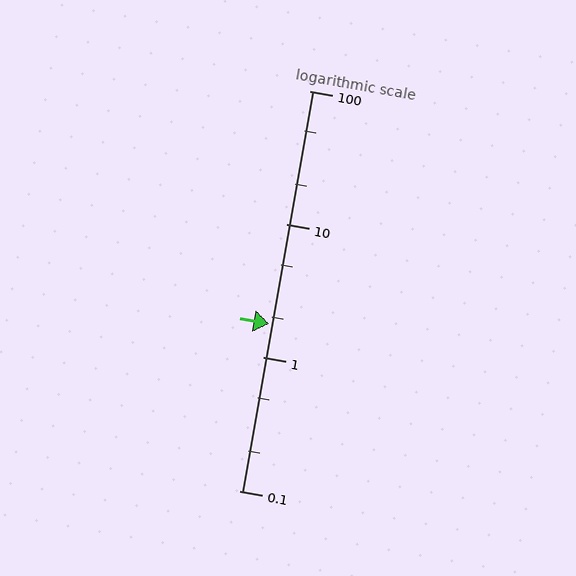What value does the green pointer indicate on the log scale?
The pointer indicates approximately 1.8.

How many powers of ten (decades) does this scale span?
The scale spans 3 decades, from 0.1 to 100.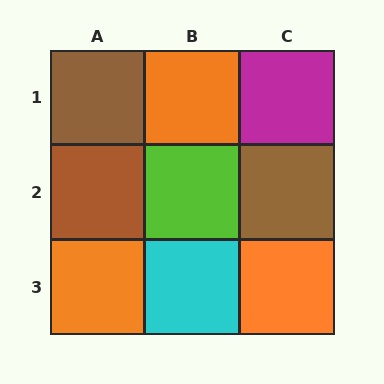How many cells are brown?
3 cells are brown.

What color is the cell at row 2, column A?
Brown.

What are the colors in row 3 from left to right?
Orange, cyan, orange.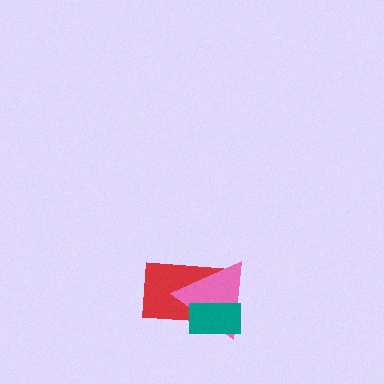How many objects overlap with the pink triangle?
2 objects overlap with the pink triangle.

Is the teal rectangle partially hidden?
No, no other shape covers it.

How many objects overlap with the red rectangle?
2 objects overlap with the red rectangle.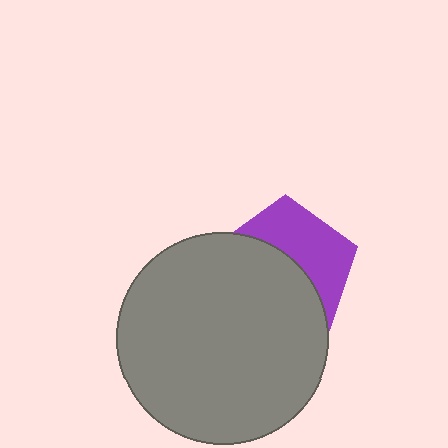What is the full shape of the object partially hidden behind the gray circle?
The partially hidden object is a purple pentagon.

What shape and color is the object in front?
The object in front is a gray circle.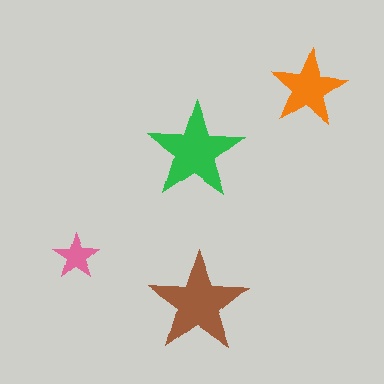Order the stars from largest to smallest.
the brown one, the green one, the orange one, the pink one.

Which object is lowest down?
The brown star is bottommost.